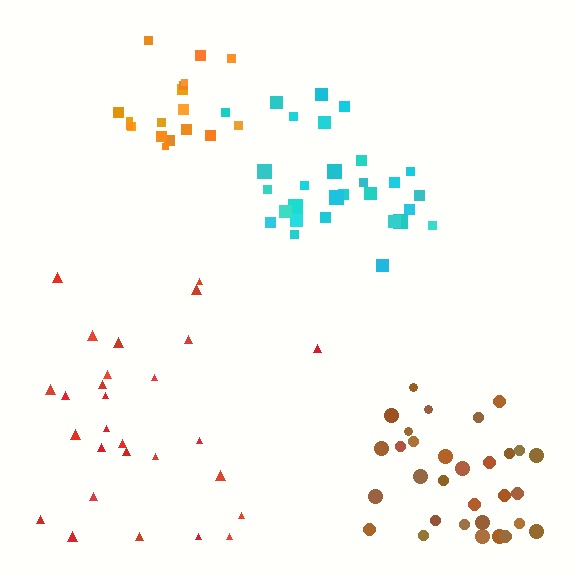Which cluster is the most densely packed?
Orange.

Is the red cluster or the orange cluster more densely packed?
Orange.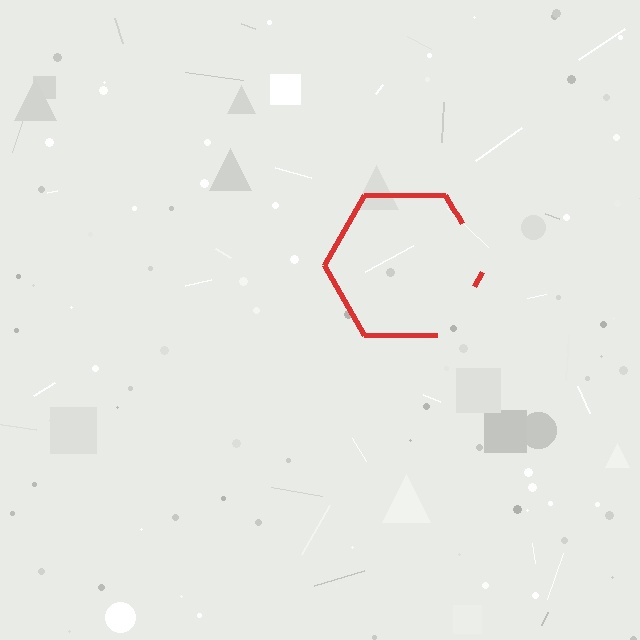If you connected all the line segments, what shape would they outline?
They would outline a hexagon.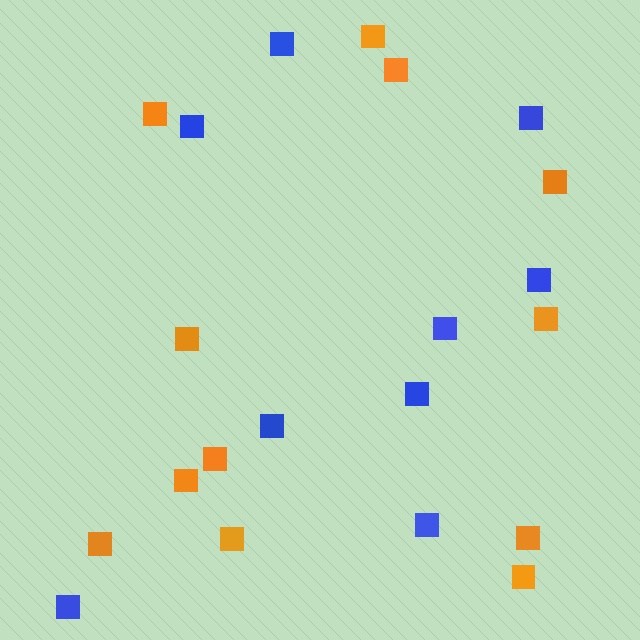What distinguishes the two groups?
There are 2 groups: one group of blue squares (9) and one group of orange squares (12).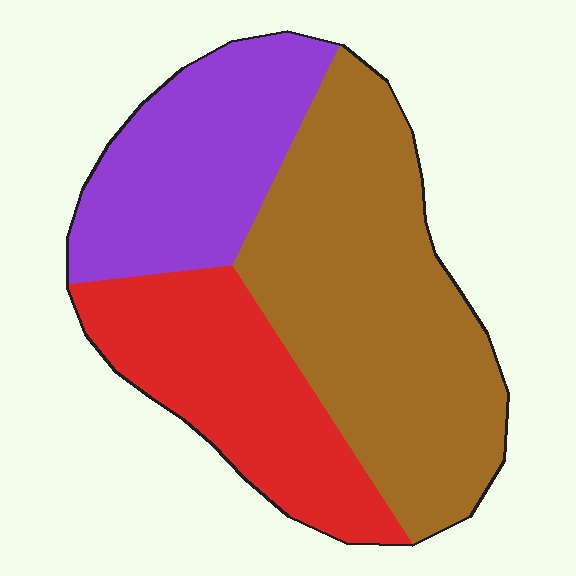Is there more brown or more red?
Brown.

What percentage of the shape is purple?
Purple takes up between a quarter and a half of the shape.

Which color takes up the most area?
Brown, at roughly 45%.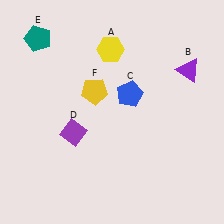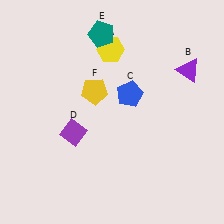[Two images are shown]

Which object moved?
The teal pentagon (E) moved right.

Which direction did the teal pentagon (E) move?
The teal pentagon (E) moved right.